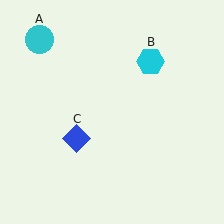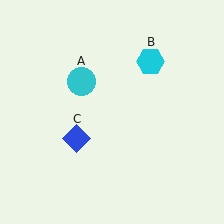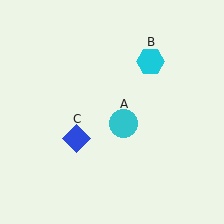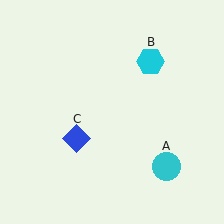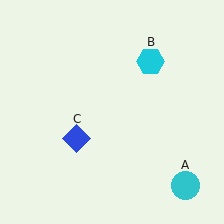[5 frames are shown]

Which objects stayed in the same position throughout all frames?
Cyan hexagon (object B) and blue diamond (object C) remained stationary.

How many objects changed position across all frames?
1 object changed position: cyan circle (object A).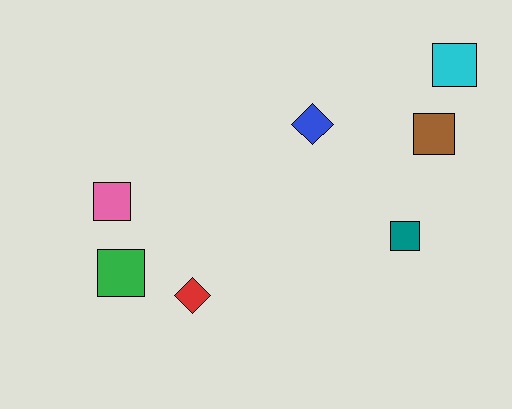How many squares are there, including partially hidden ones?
There are 5 squares.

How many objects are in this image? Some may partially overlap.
There are 7 objects.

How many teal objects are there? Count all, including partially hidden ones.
There is 1 teal object.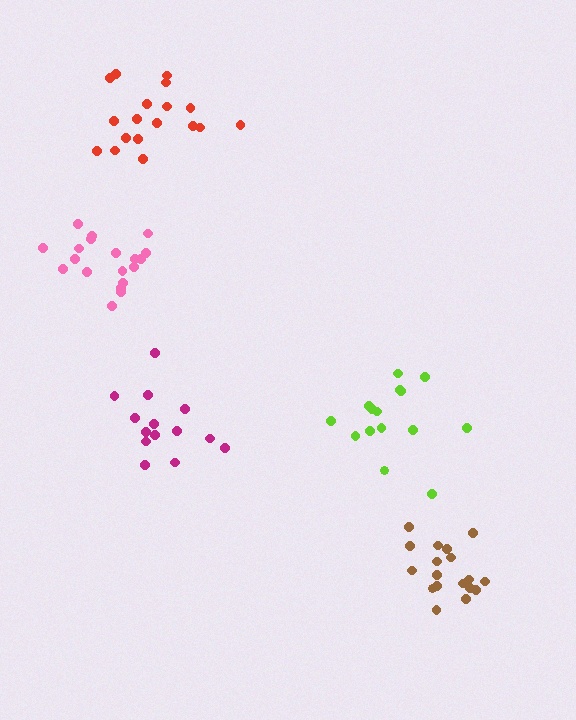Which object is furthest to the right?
The brown cluster is rightmost.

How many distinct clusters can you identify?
There are 5 distinct clusters.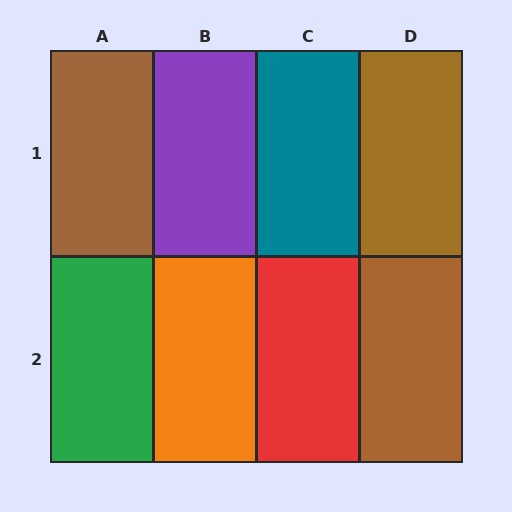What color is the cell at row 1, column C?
Teal.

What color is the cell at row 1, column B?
Purple.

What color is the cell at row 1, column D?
Brown.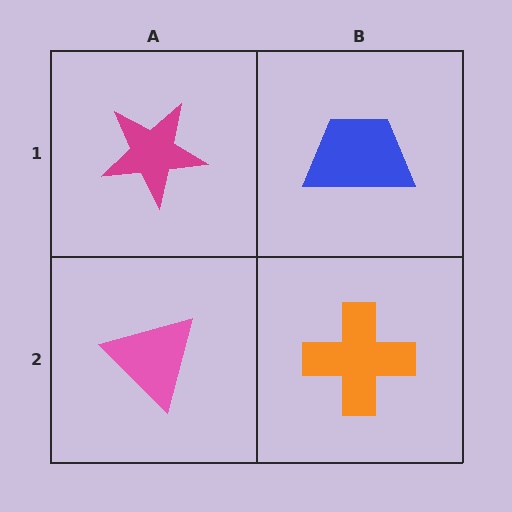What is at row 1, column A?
A magenta star.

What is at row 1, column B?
A blue trapezoid.